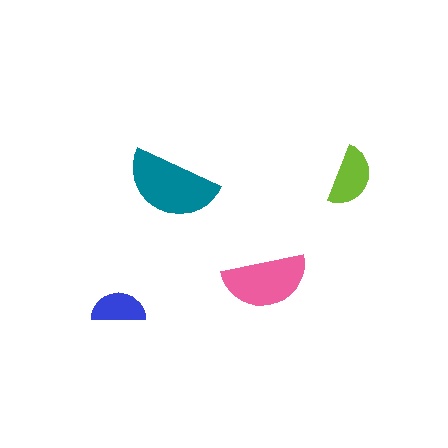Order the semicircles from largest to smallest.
the teal one, the pink one, the lime one, the blue one.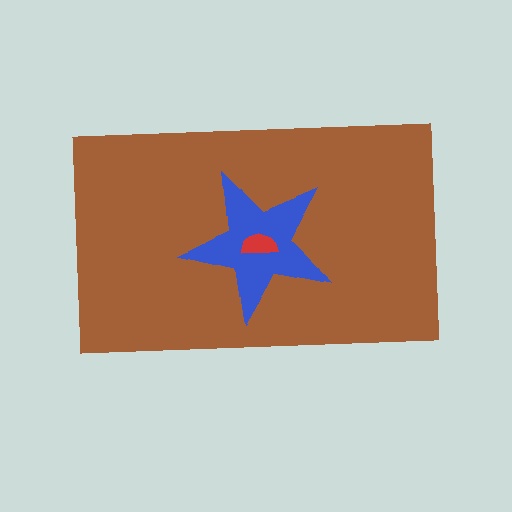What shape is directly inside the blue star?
The red semicircle.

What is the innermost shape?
The red semicircle.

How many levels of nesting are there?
3.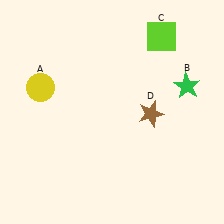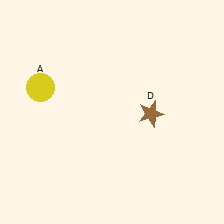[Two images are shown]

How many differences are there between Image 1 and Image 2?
There are 2 differences between the two images.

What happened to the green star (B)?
The green star (B) was removed in Image 2. It was in the top-right area of Image 1.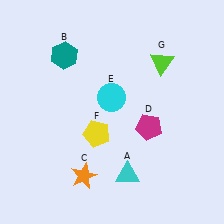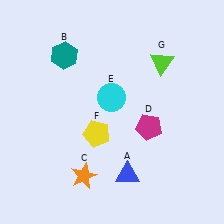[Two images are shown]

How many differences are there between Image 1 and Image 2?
There is 1 difference between the two images.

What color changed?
The triangle (A) changed from cyan in Image 1 to blue in Image 2.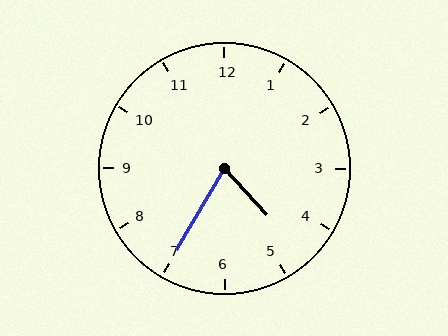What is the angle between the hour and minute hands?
Approximately 72 degrees.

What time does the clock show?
4:35.